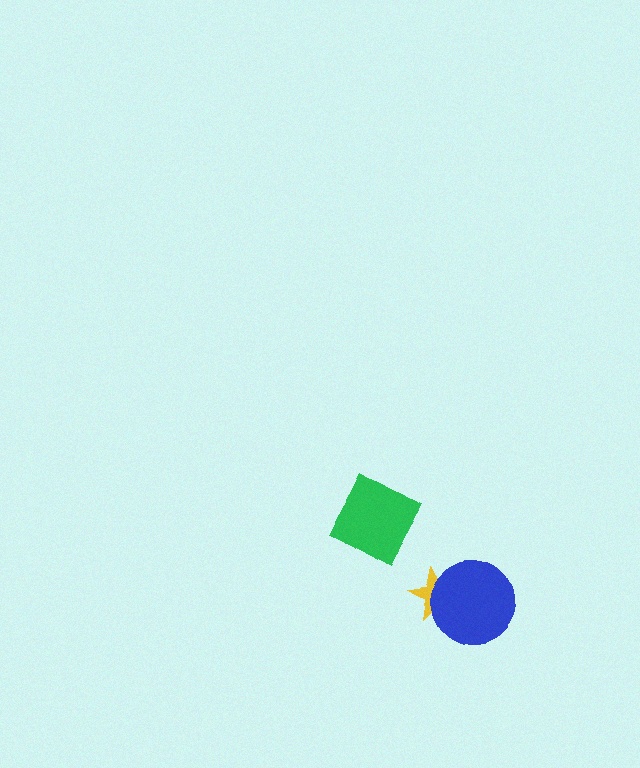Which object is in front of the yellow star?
The blue circle is in front of the yellow star.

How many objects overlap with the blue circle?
1 object overlaps with the blue circle.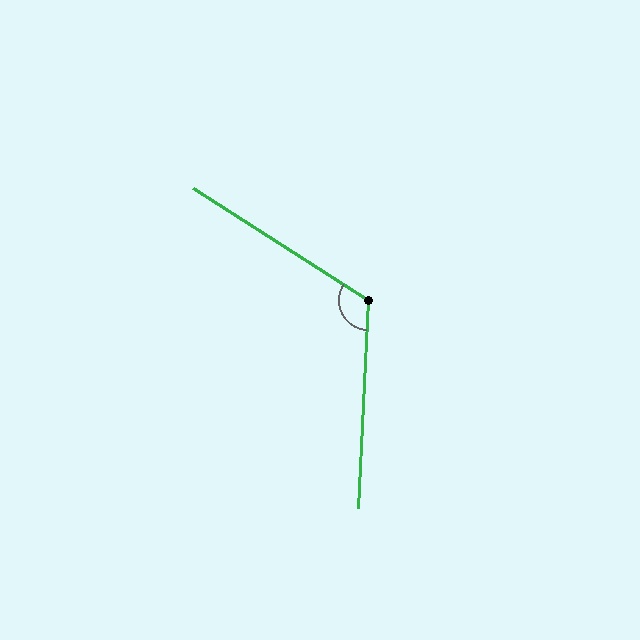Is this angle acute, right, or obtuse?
It is obtuse.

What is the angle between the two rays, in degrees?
Approximately 120 degrees.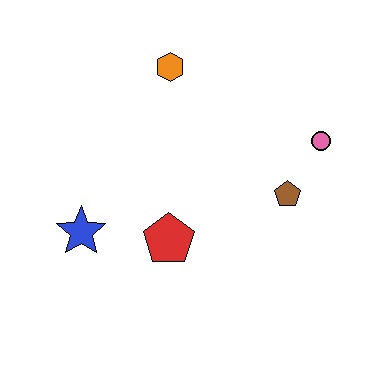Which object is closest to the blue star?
The red pentagon is closest to the blue star.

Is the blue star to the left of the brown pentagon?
Yes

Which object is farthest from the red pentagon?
The pink circle is farthest from the red pentagon.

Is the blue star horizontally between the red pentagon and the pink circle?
No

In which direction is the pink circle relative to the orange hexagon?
The pink circle is to the right of the orange hexagon.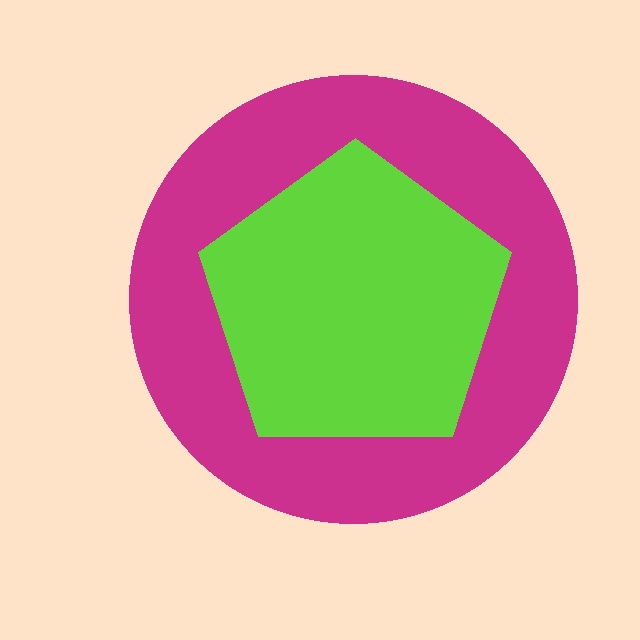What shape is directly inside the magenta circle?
The lime pentagon.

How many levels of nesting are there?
2.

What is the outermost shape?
The magenta circle.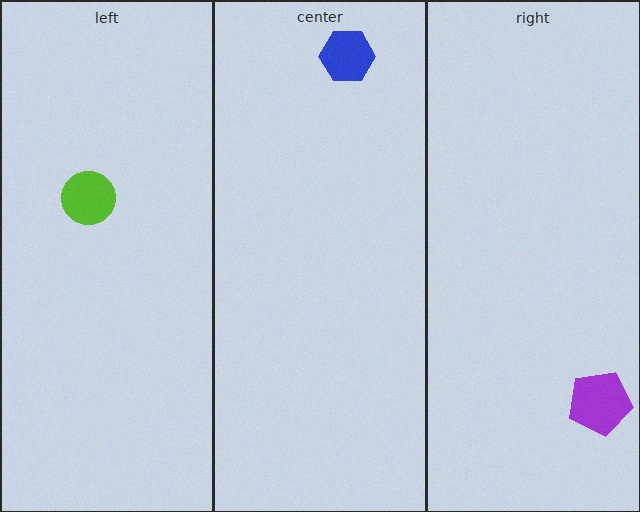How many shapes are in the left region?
1.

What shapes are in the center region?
The blue hexagon.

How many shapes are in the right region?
1.